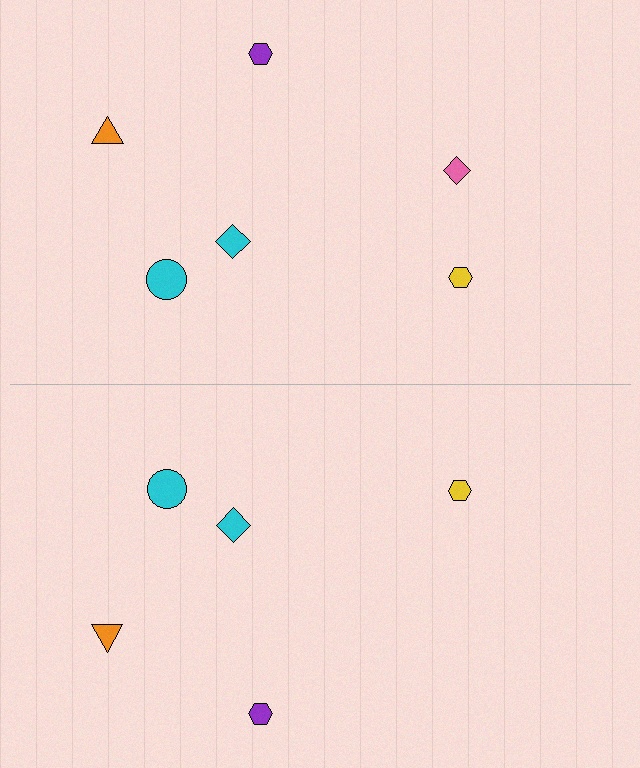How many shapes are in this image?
There are 11 shapes in this image.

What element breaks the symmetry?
A pink diamond is missing from the bottom side.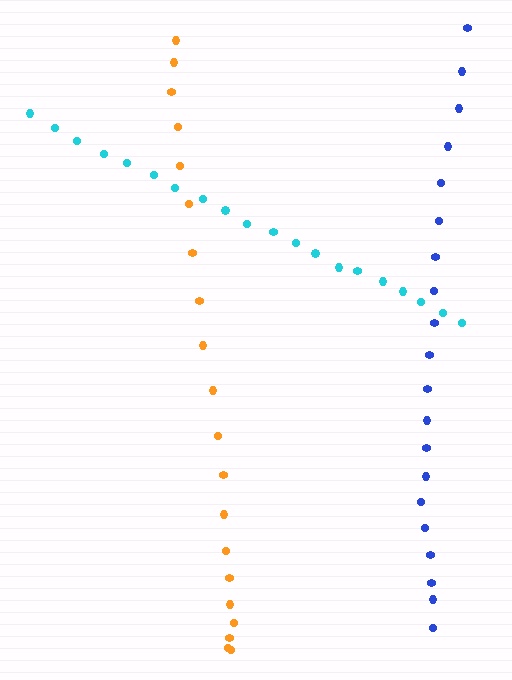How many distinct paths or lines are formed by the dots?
There are 3 distinct paths.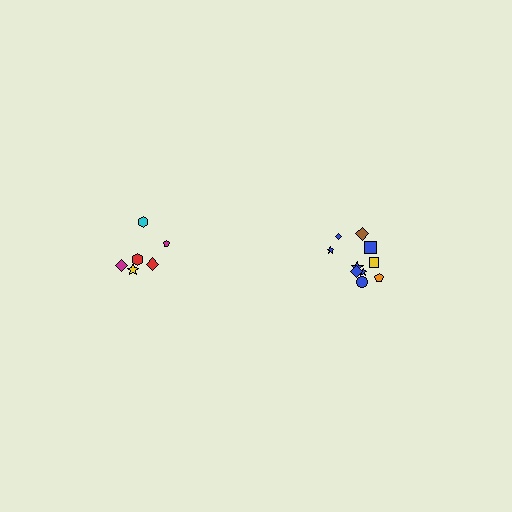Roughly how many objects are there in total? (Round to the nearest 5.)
Roughly 15 objects in total.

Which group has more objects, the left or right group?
The right group.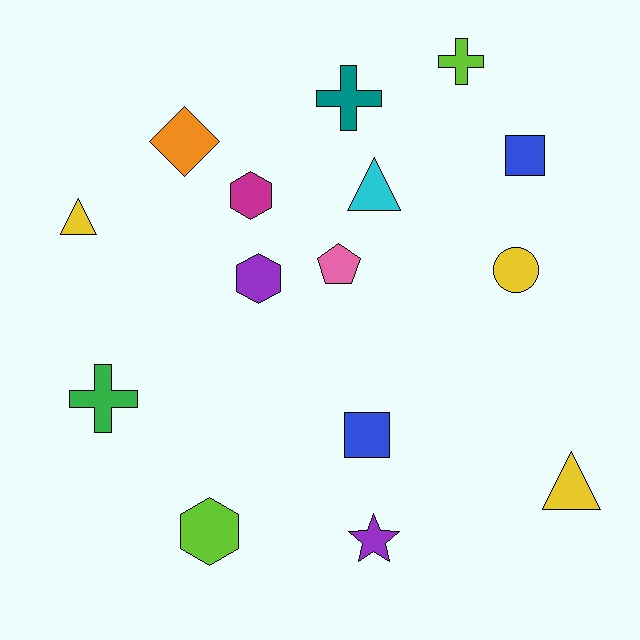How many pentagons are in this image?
There is 1 pentagon.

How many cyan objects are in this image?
There is 1 cyan object.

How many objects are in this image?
There are 15 objects.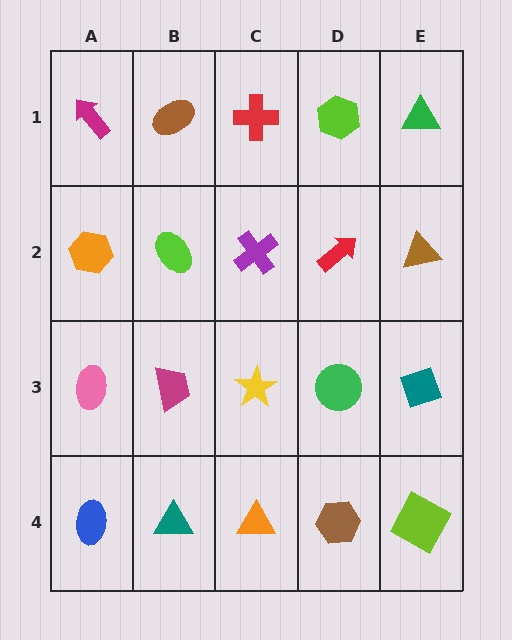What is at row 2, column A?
An orange hexagon.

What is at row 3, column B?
A magenta trapezoid.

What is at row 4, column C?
An orange triangle.